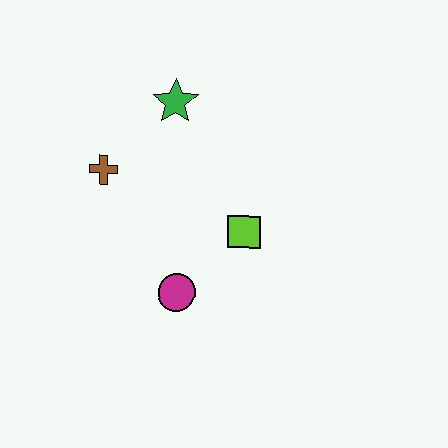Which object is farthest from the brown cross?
The lime square is farthest from the brown cross.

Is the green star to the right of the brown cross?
Yes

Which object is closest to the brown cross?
The green star is closest to the brown cross.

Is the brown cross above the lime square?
Yes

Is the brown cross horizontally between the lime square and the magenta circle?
No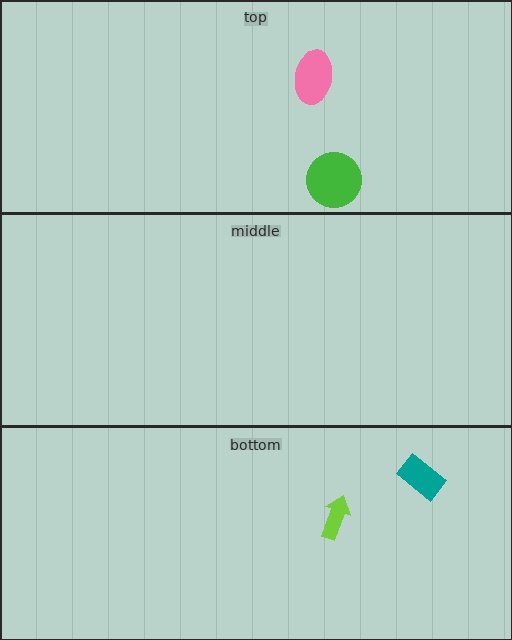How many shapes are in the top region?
2.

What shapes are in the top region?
The pink ellipse, the green circle.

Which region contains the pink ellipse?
The top region.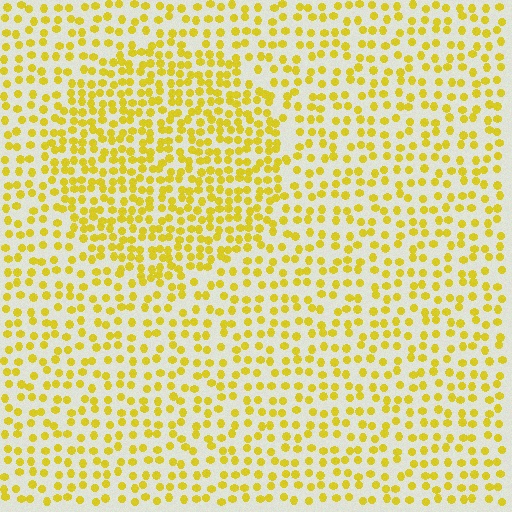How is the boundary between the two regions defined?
The boundary is defined by a change in element density (approximately 1.7x ratio). All elements are the same color, size, and shape.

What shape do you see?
I see a circle.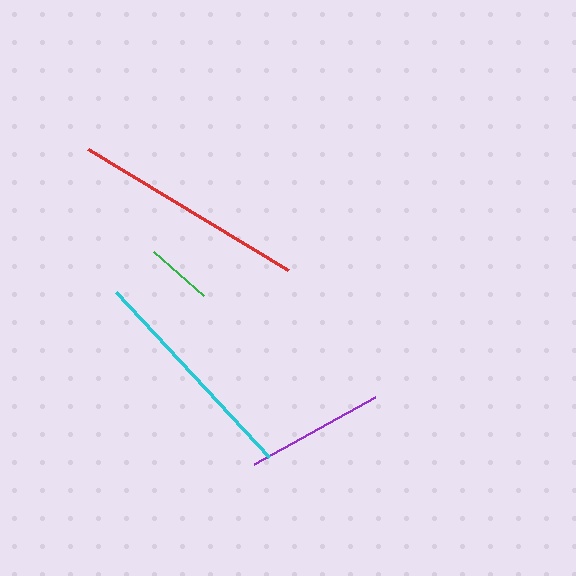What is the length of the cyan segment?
The cyan segment is approximately 225 pixels long.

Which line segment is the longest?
The red line is the longest at approximately 234 pixels.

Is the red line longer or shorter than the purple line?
The red line is longer than the purple line.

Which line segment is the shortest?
The green line is the shortest at approximately 67 pixels.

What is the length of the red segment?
The red segment is approximately 234 pixels long.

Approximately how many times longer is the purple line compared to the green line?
The purple line is approximately 2.1 times the length of the green line.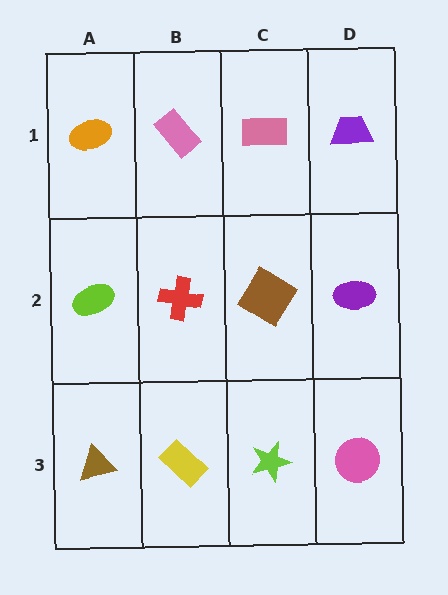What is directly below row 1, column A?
A lime ellipse.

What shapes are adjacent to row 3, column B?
A red cross (row 2, column B), a brown triangle (row 3, column A), a lime star (row 3, column C).